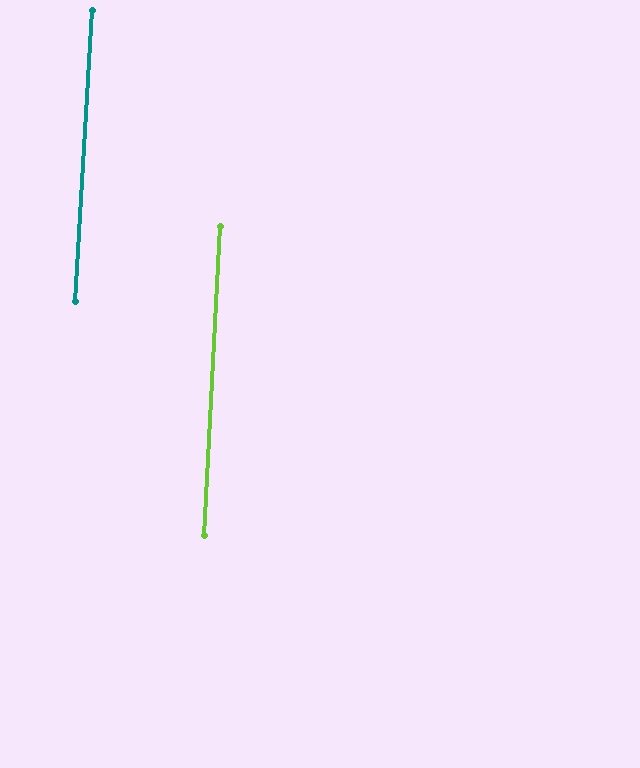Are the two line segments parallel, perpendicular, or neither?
Parallel — their directions differ by only 0.5°.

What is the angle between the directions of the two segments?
Approximately 1 degree.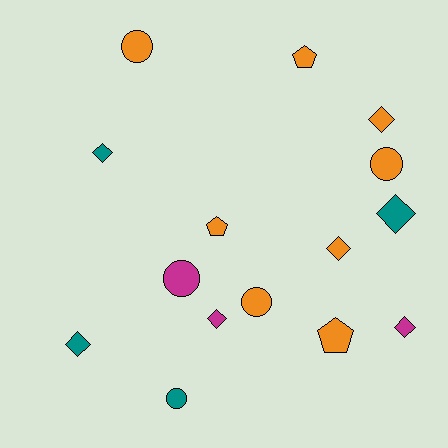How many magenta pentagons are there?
There are no magenta pentagons.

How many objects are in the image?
There are 15 objects.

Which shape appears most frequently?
Diamond, with 7 objects.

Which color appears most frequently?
Orange, with 8 objects.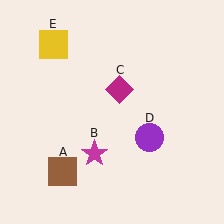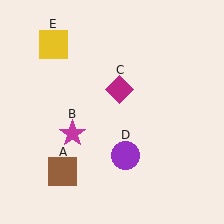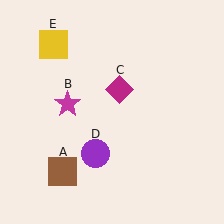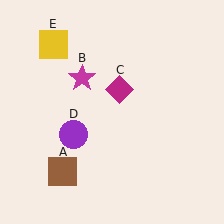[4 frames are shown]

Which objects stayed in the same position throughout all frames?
Brown square (object A) and magenta diamond (object C) and yellow square (object E) remained stationary.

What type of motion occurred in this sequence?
The magenta star (object B), purple circle (object D) rotated clockwise around the center of the scene.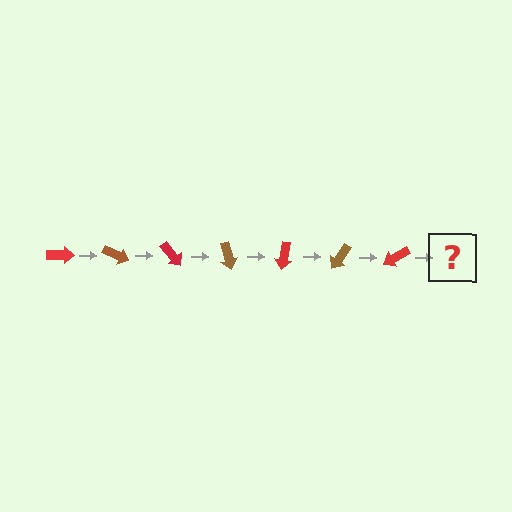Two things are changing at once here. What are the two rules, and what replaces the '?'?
The two rules are that it rotates 25 degrees each step and the color cycles through red and brown. The '?' should be a brown arrow, rotated 175 degrees from the start.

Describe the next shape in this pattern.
It should be a brown arrow, rotated 175 degrees from the start.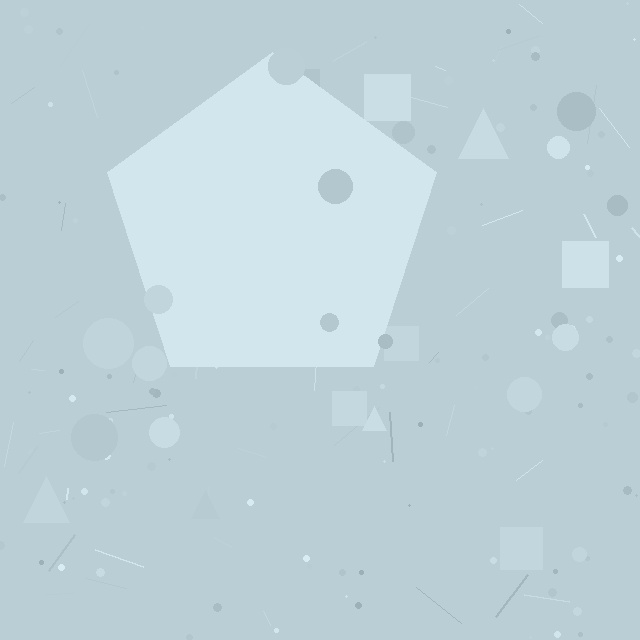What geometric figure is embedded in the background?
A pentagon is embedded in the background.